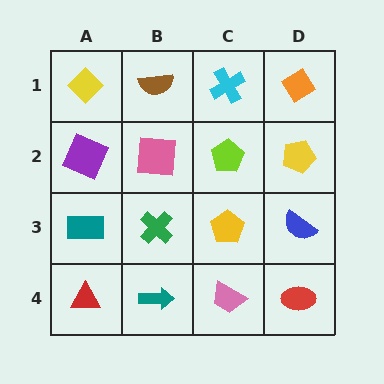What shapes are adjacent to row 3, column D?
A yellow pentagon (row 2, column D), a red ellipse (row 4, column D), a yellow pentagon (row 3, column C).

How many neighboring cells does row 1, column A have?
2.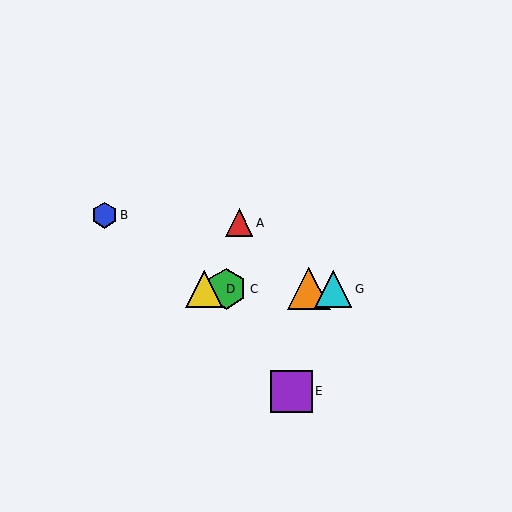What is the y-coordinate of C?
Object C is at y≈289.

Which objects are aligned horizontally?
Objects C, D, F, G are aligned horizontally.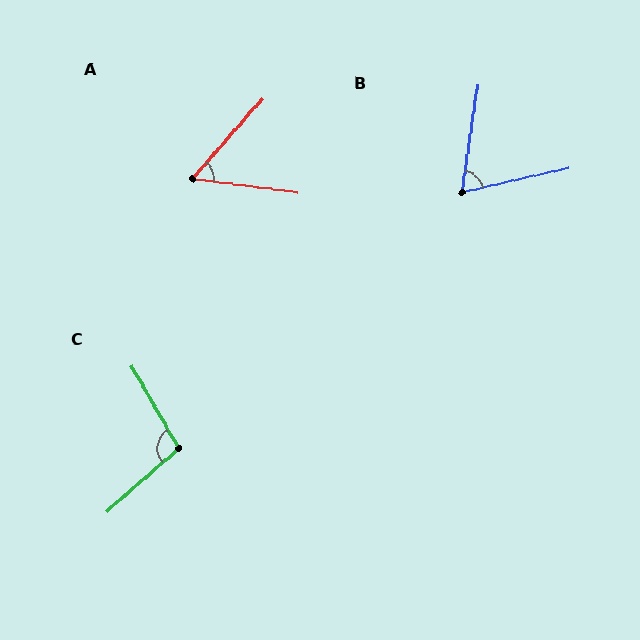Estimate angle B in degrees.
Approximately 69 degrees.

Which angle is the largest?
C, at approximately 102 degrees.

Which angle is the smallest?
A, at approximately 56 degrees.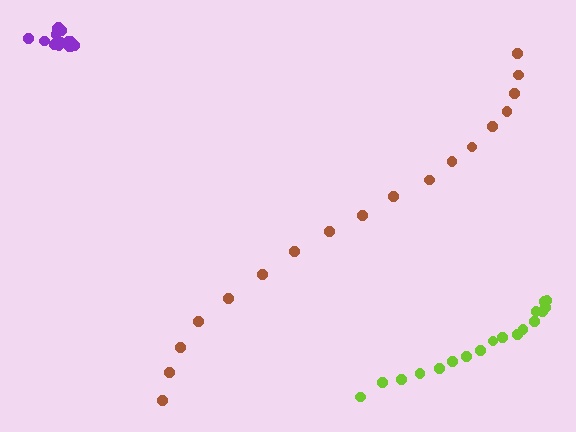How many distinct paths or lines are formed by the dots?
There are 3 distinct paths.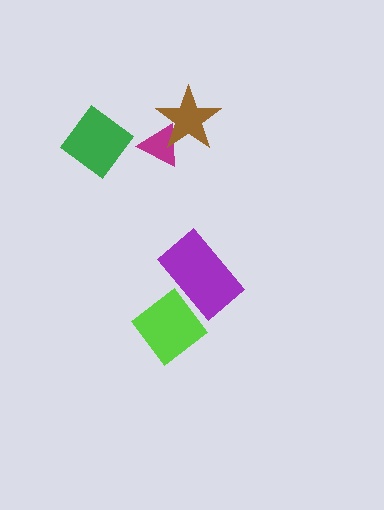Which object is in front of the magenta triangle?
The brown star is in front of the magenta triangle.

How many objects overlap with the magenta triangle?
1 object overlaps with the magenta triangle.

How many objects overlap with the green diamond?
0 objects overlap with the green diamond.